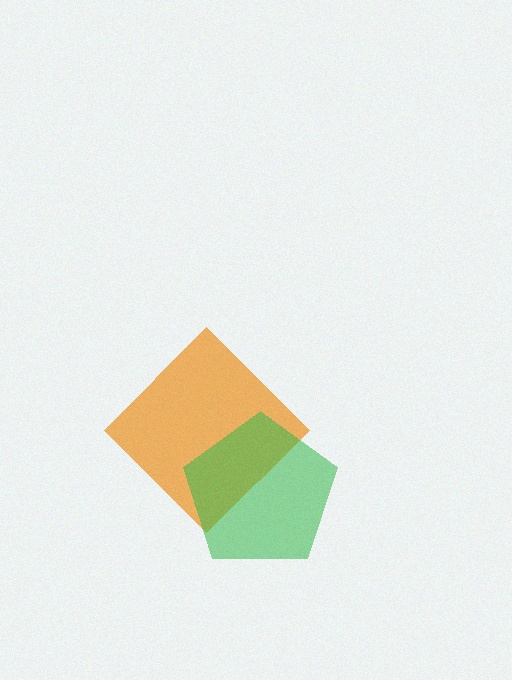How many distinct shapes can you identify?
There are 2 distinct shapes: an orange diamond, a green pentagon.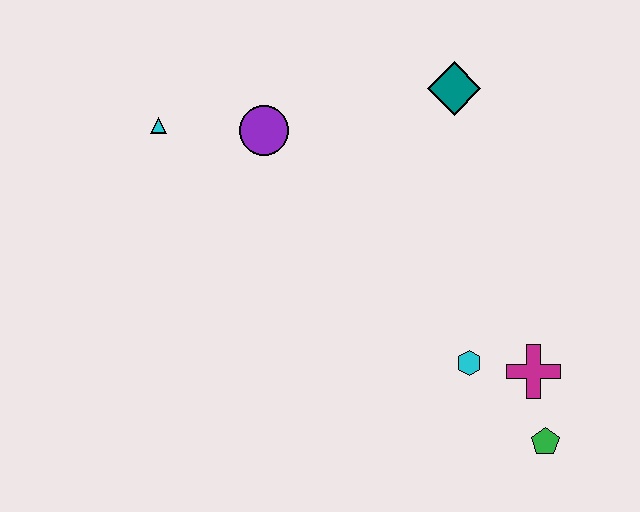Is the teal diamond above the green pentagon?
Yes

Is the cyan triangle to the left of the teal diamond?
Yes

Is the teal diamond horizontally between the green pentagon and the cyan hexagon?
No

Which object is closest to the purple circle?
The cyan triangle is closest to the purple circle.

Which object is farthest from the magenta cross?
The cyan triangle is farthest from the magenta cross.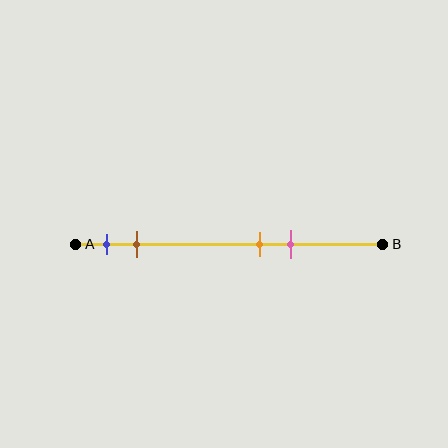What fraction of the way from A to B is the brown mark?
The brown mark is approximately 20% (0.2) of the way from A to B.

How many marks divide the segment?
There are 4 marks dividing the segment.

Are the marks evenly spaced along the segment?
No, the marks are not evenly spaced.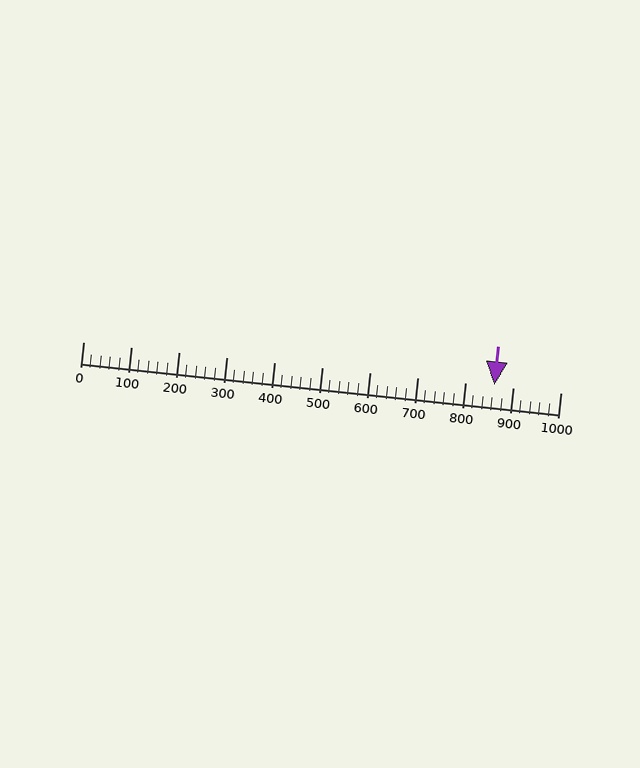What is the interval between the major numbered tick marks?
The major tick marks are spaced 100 units apart.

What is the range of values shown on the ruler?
The ruler shows values from 0 to 1000.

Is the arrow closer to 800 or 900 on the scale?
The arrow is closer to 900.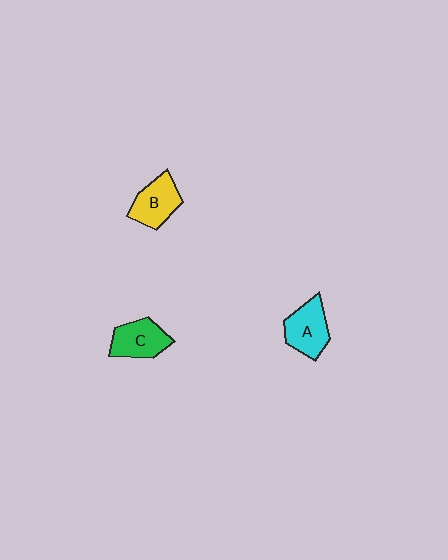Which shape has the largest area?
Shape A (cyan).